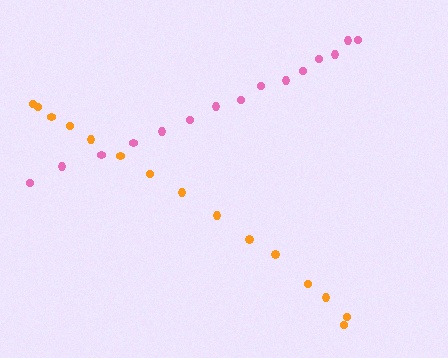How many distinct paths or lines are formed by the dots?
There are 2 distinct paths.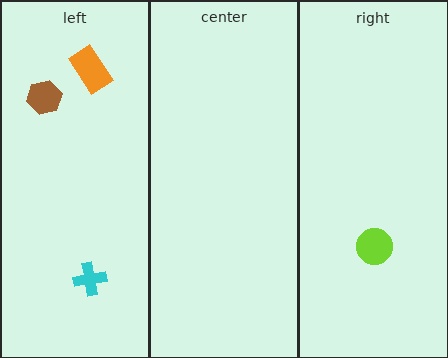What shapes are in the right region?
The lime circle.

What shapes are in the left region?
The orange rectangle, the cyan cross, the brown hexagon.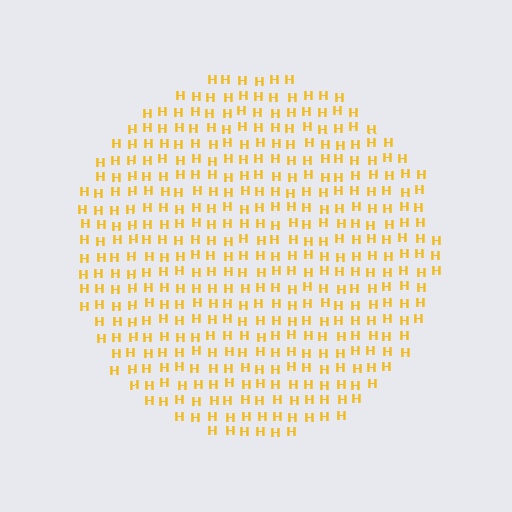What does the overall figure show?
The overall figure shows a circle.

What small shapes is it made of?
It is made of small letter H's.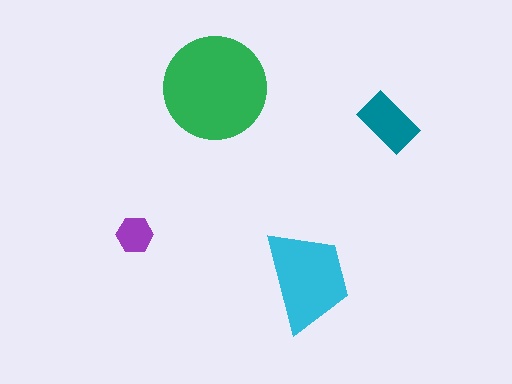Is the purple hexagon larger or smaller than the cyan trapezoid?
Smaller.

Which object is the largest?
The green circle.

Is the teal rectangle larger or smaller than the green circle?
Smaller.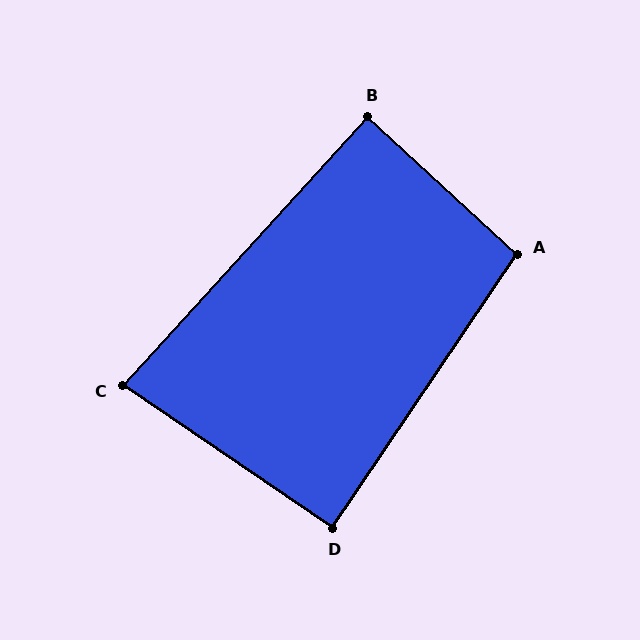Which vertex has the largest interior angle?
A, at approximately 98 degrees.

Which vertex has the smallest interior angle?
C, at approximately 82 degrees.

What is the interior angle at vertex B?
Approximately 90 degrees (approximately right).